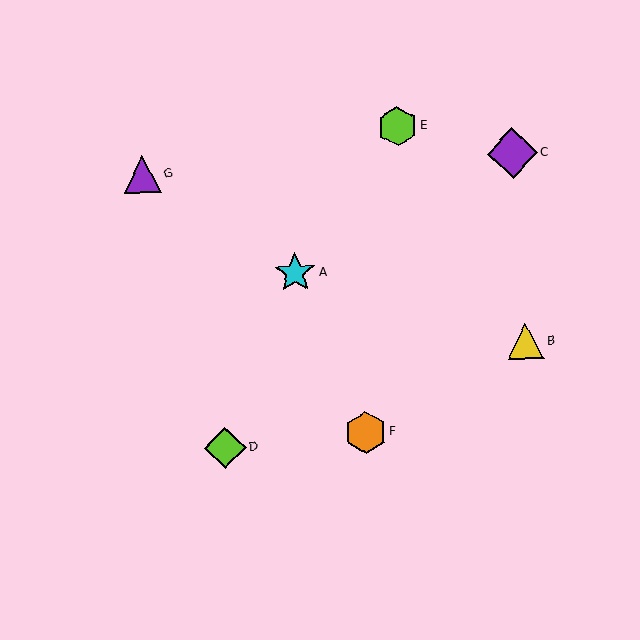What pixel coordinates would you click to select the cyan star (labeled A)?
Click at (295, 273) to select the cyan star A.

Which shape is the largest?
The purple diamond (labeled C) is the largest.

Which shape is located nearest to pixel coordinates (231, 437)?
The lime diamond (labeled D) at (225, 448) is nearest to that location.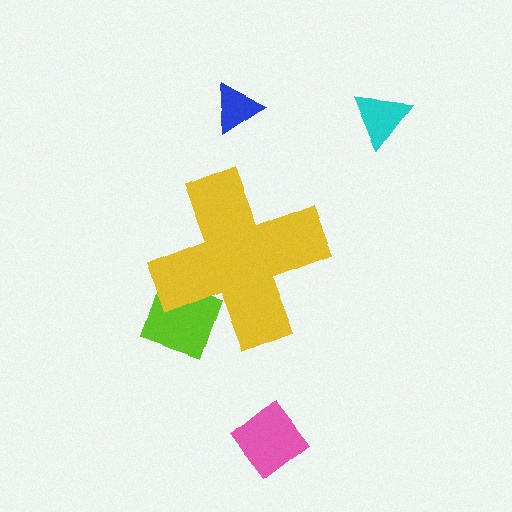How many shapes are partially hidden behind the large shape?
1 shape is partially hidden.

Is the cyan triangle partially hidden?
No, the cyan triangle is fully visible.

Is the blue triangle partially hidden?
No, the blue triangle is fully visible.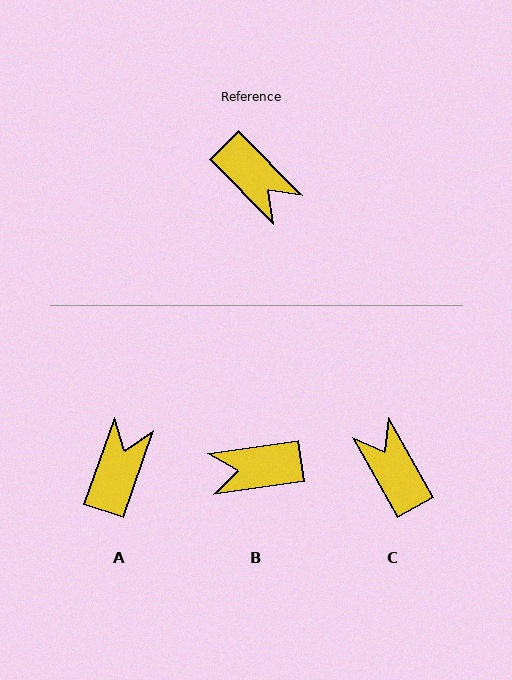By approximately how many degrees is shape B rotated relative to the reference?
Approximately 126 degrees clockwise.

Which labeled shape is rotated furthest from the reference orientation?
C, about 165 degrees away.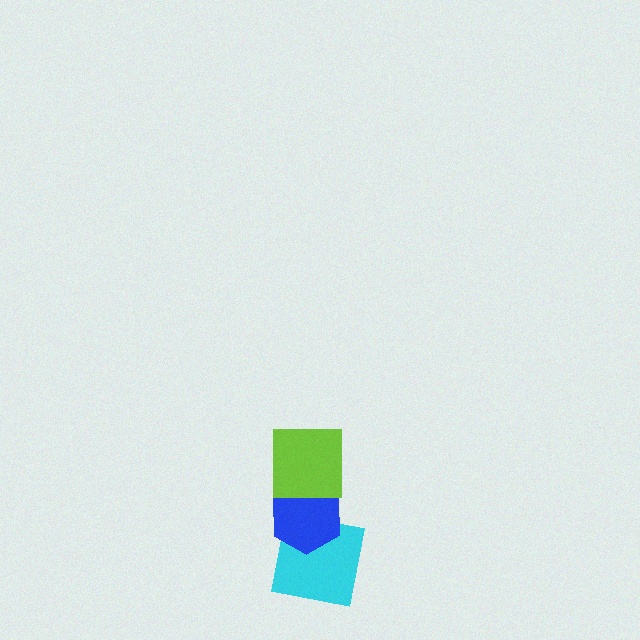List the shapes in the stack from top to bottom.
From top to bottom: the lime square, the blue hexagon, the cyan square.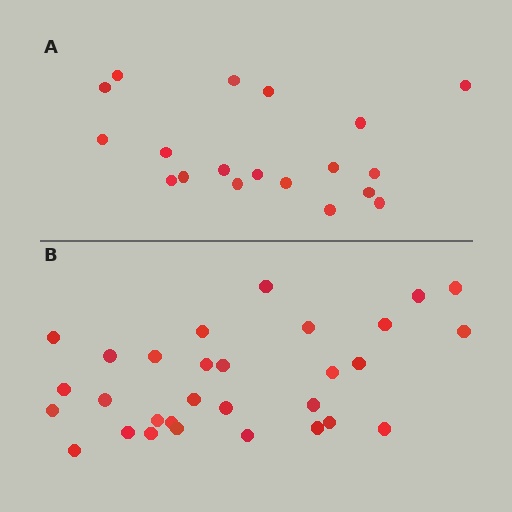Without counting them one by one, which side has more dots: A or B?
Region B (the bottom region) has more dots.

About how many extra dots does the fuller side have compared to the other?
Region B has roughly 12 or so more dots than region A.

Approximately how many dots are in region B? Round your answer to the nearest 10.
About 30 dots.